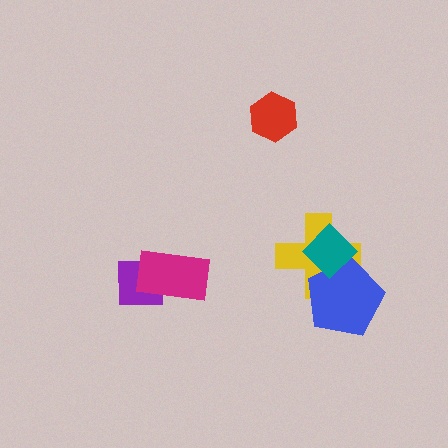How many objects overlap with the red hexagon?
0 objects overlap with the red hexagon.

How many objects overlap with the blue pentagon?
2 objects overlap with the blue pentagon.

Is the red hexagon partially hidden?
No, no other shape covers it.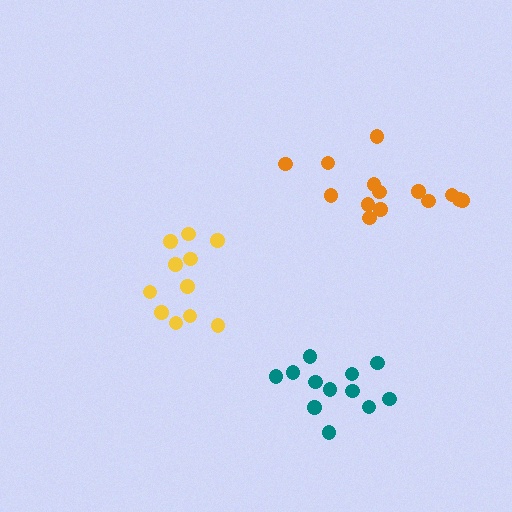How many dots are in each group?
Group 1: 14 dots, Group 2: 11 dots, Group 3: 12 dots (37 total).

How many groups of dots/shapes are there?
There are 3 groups.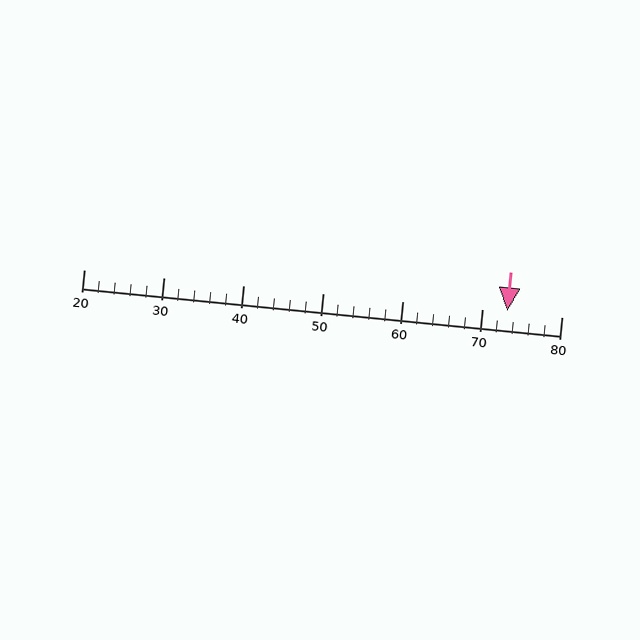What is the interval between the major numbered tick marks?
The major tick marks are spaced 10 units apart.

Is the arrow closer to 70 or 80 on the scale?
The arrow is closer to 70.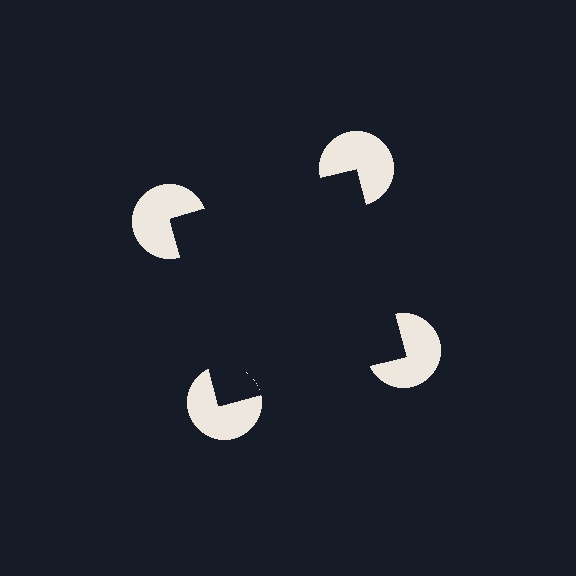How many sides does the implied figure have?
4 sides.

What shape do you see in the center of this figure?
An illusory square — its edges are inferred from the aligned wedge cuts in the pac-man discs, not physically drawn.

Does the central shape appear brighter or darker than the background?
It typically appears slightly darker than the background, even though no actual brightness change is drawn.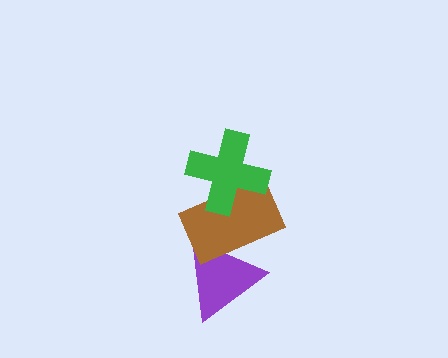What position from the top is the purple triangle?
The purple triangle is 3rd from the top.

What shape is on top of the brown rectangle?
The green cross is on top of the brown rectangle.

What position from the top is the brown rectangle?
The brown rectangle is 2nd from the top.